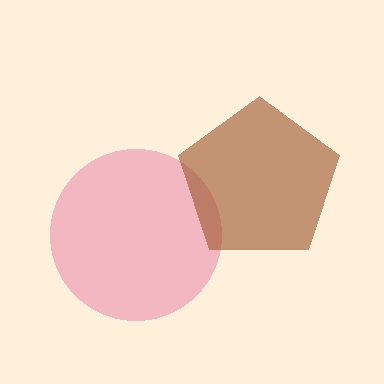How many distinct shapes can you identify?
There are 2 distinct shapes: a pink circle, a brown pentagon.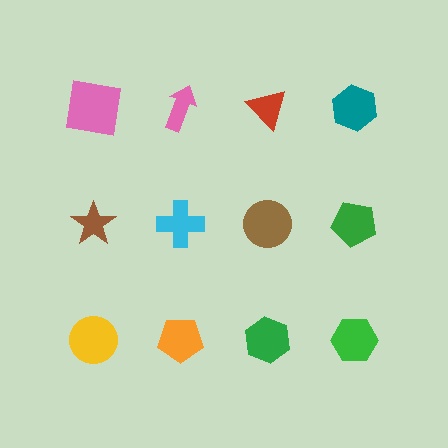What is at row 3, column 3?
A green hexagon.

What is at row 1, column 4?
A teal hexagon.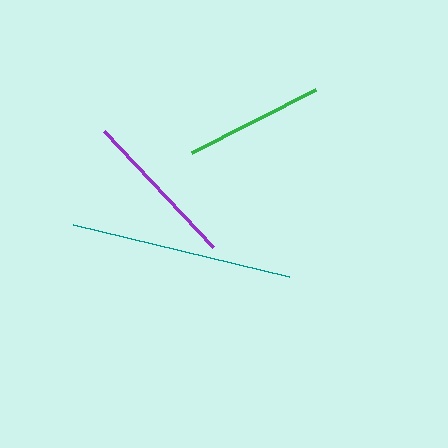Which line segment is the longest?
The teal line is the longest at approximately 222 pixels.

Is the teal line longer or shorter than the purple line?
The teal line is longer than the purple line.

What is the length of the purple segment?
The purple segment is approximately 159 pixels long.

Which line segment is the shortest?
The green line is the shortest at approximately 139 pixels.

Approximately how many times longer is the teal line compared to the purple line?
The teal line is approximately 1.4 times the length of the purple line.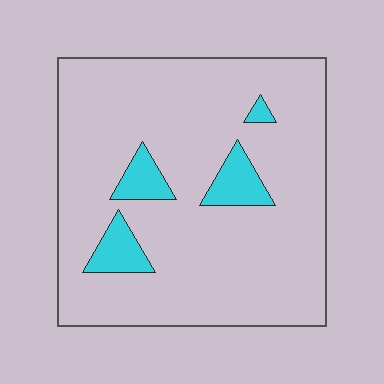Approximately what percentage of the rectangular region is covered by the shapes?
Approximately 10%.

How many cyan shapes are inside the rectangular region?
4.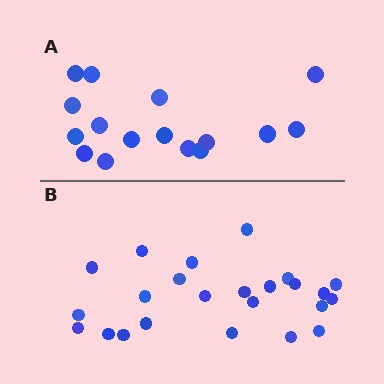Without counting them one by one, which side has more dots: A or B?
Region B (the bottom region) has more dots.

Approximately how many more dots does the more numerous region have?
Region B has roughly 8 or so more dots than region A.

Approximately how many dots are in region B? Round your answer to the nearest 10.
About 20 dots. (The exact count is 24, which rounds to 20.)